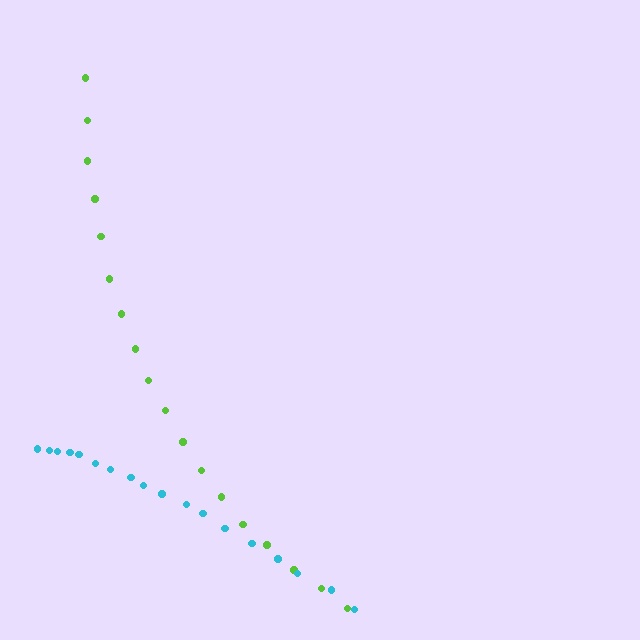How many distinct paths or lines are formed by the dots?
There are 2 distinct paths.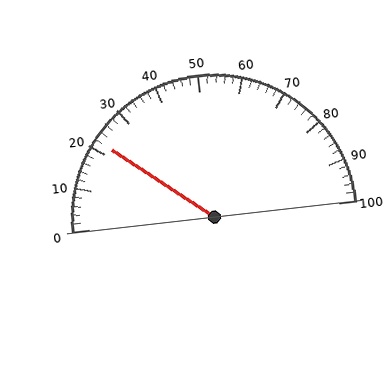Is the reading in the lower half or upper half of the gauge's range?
The reading is in the lower half of the range (0 to 100).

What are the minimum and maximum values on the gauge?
The gauge ranges from 0 to 100.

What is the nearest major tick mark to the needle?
The nearest major tick mark is 20.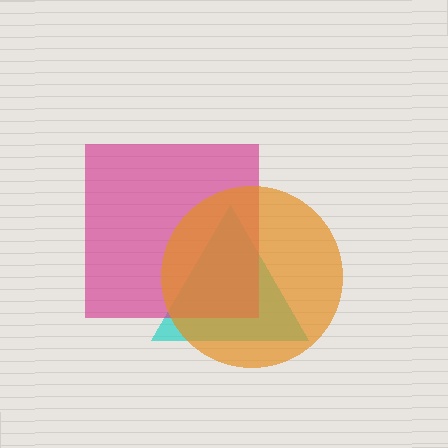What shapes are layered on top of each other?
The layered shapes are: a cyan triangle, a magenta square, an orange circle.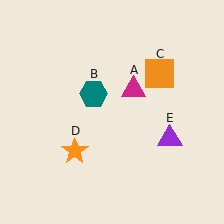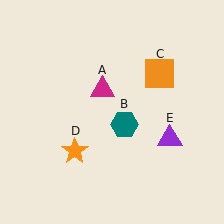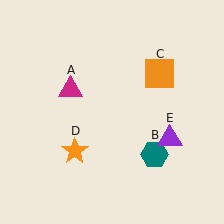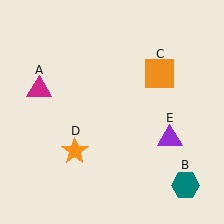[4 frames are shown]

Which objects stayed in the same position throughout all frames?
Orange square (object C) and orange star (object D) and purple triangle (object E) remained stationary.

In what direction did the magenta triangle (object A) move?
The magenta triangle (object A) moved left.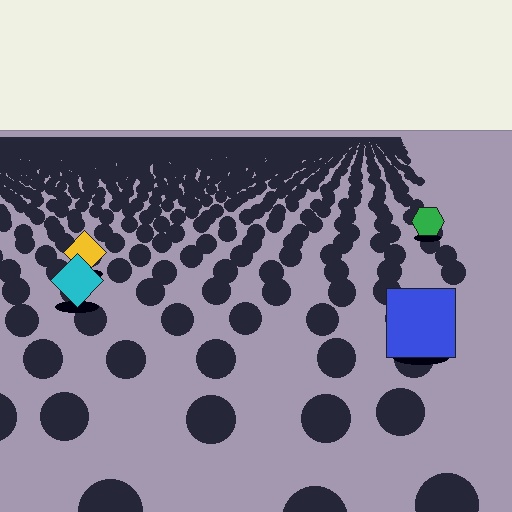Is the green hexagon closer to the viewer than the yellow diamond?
No. The yellow diamond is closer — you can tell from the texture gradient: the ground texture is coarser near it.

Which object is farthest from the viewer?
The green hexagon is farthest from the viewer. It appears smaller and the ground texture around it is denser.